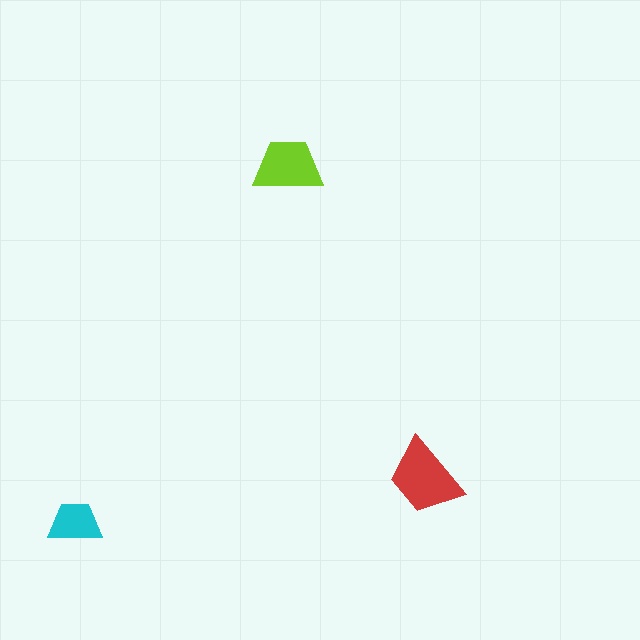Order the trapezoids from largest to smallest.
the red one, the lime one, the cyan one.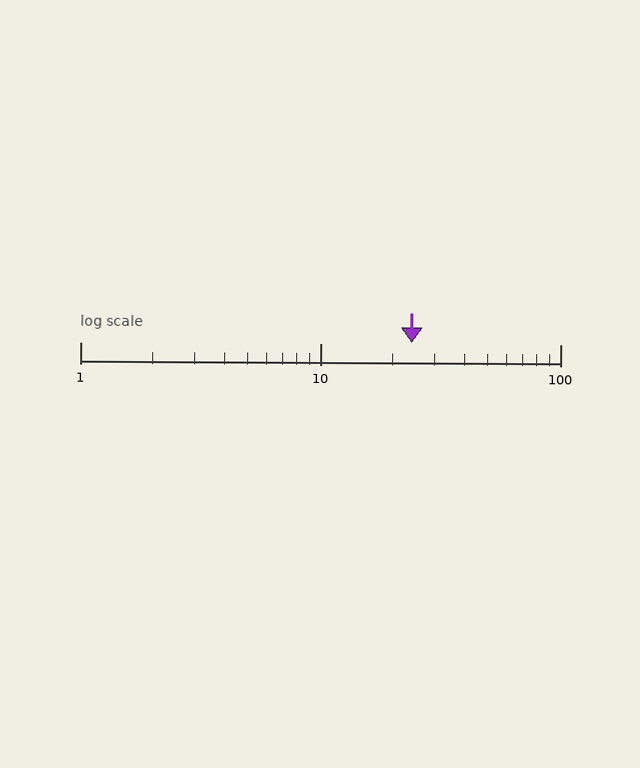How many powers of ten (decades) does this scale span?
The scale spans 2 decades, from 1 to 100.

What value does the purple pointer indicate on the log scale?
The pointer indicates approximately 24.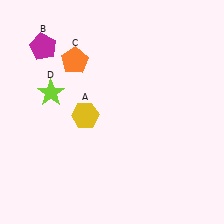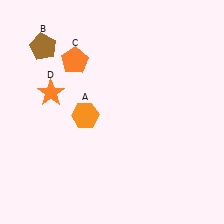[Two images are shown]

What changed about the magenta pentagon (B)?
In Image 1, B is magenta. In Image 2, it changed to brown.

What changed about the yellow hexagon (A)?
In Image 1, A is yellow. In Image 2, it changed to orange.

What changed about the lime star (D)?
In Image 1, D is lime. In Image 2, it changed to orange.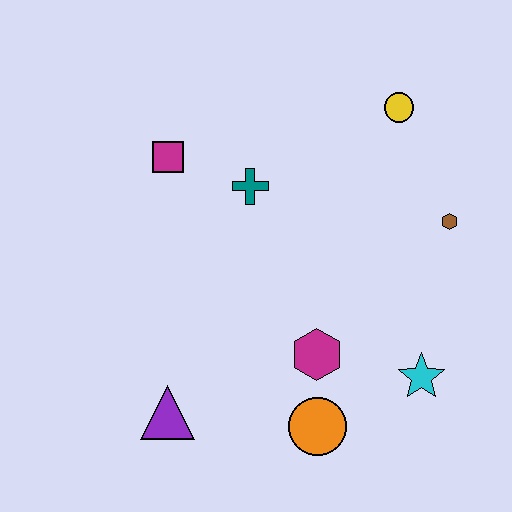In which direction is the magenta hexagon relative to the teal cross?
The magenta hexagon is below the teal cross.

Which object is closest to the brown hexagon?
The yellow circle is closest to the brown hexagon.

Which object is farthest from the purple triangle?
The yellow circle is farthest from the purple triangle.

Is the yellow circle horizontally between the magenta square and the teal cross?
No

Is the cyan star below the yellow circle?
Yes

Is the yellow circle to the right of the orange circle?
Yes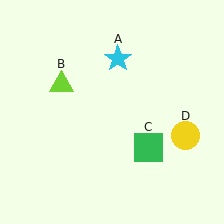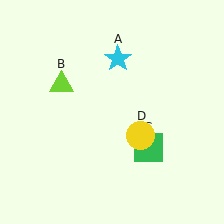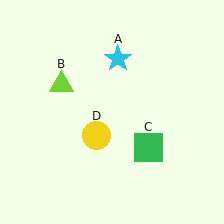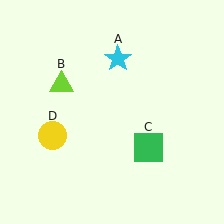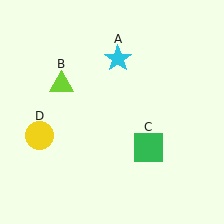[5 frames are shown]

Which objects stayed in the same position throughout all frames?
Cyan star (object A) and lime triangle (object B) and green square (object C) remained stationary.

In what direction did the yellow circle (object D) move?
The yellow circle (object D) moved left.